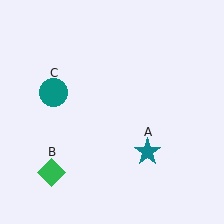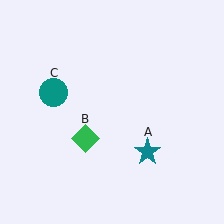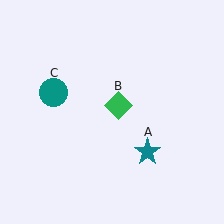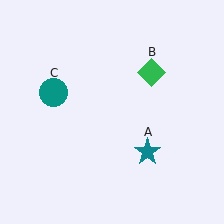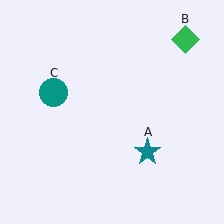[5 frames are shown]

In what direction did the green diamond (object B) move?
The green diamond (object B) moved up and to the right.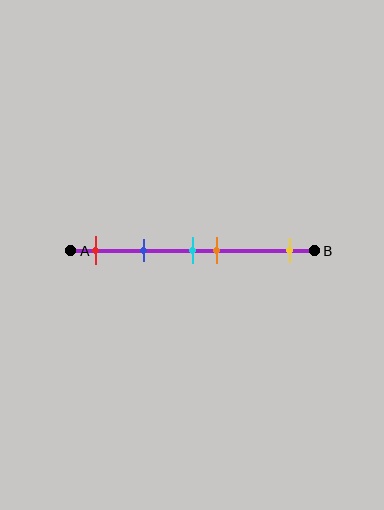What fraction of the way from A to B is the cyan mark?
The cyan mark is approximately 50% (0.5) of the way from A to B.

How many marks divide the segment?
There are 5 marks dividing the segment.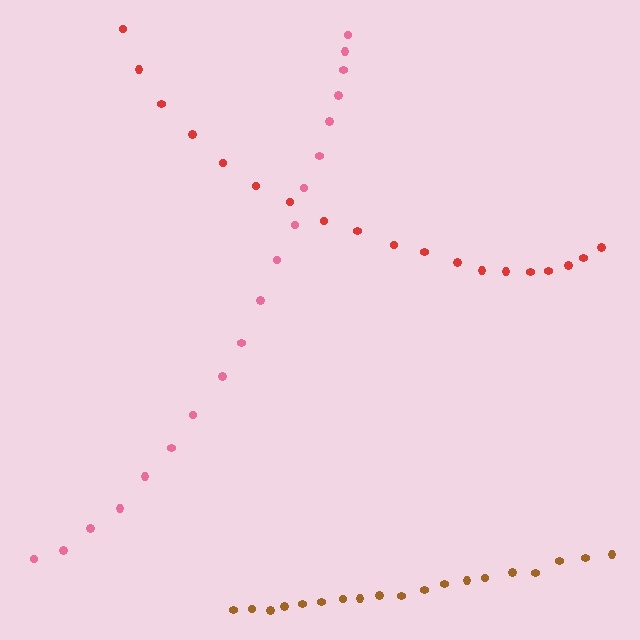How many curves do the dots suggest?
There are 3 distinct paths.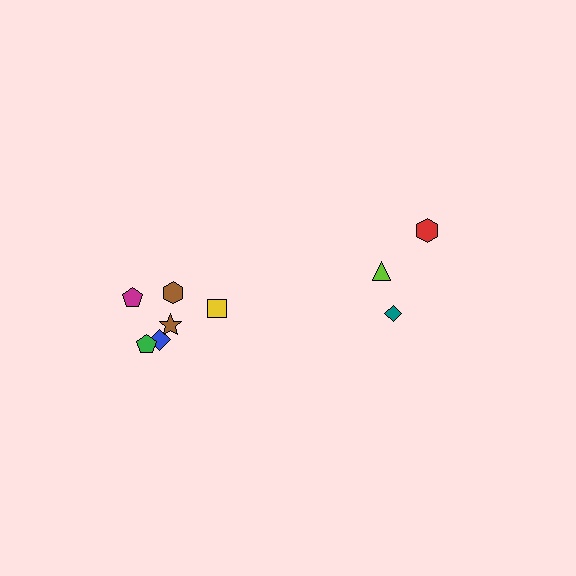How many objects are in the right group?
There are 3 objects.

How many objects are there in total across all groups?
There are 9 objects.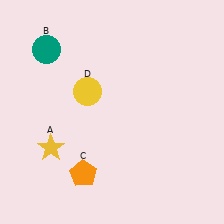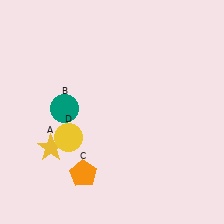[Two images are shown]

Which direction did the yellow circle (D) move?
The yellow circle (D) moved down.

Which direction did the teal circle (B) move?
The teal circle (B) moved down.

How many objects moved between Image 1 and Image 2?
2 objects moved between the two images.